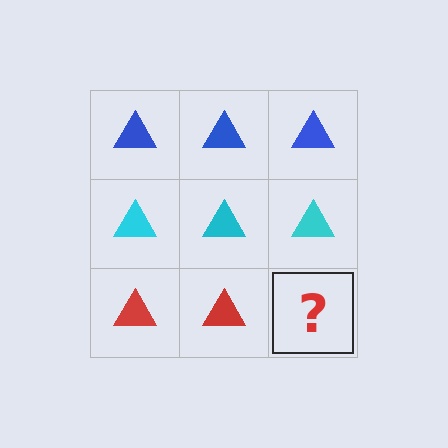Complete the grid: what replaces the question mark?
The question mark should be replaced with a red triangle.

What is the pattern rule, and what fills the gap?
The rule is that each row has a consistent color. The gap should be filled with a red triangle.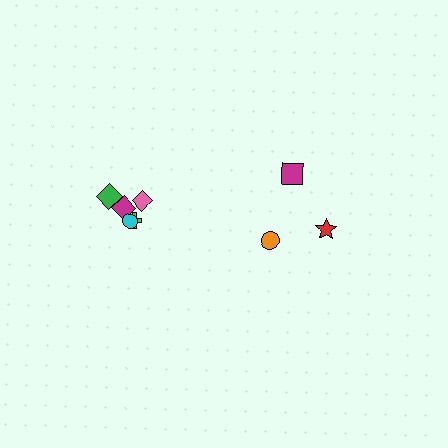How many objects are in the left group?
There are 5 objects.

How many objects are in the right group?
There are 3 objects.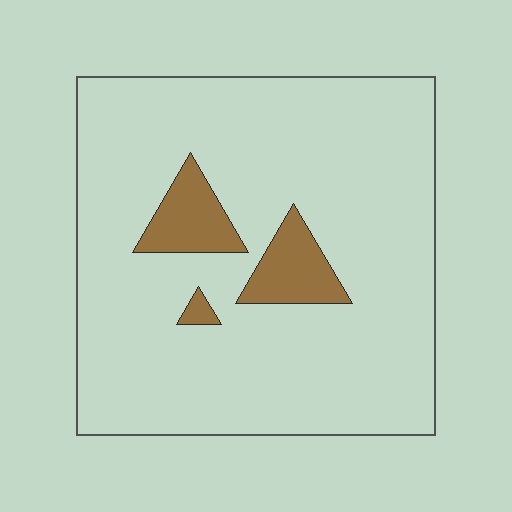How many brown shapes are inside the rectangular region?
3.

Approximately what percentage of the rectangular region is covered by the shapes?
Approximately 10%.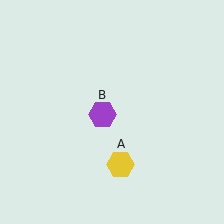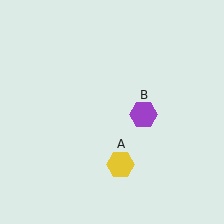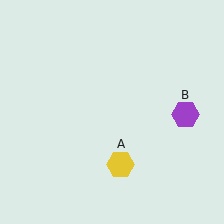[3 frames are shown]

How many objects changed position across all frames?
1 object changed position: purple hexagon (object B).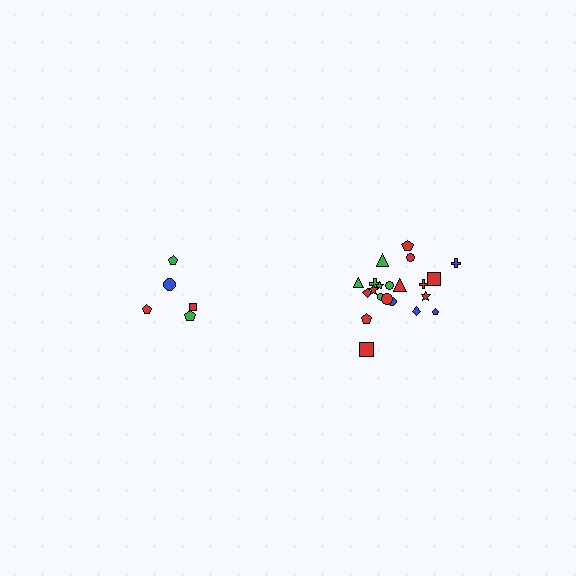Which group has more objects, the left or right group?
The right group.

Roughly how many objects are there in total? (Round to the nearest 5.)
Roughly 25 objects in total.